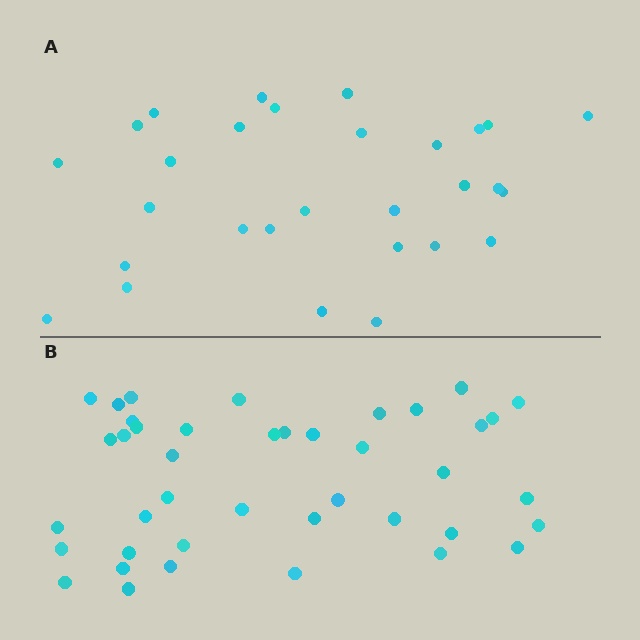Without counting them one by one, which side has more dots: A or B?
Region B (the bottom region) has more dots.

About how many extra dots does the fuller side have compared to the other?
Region B has roughly 12 or so more dots than region A.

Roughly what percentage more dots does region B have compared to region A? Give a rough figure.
About 40% more.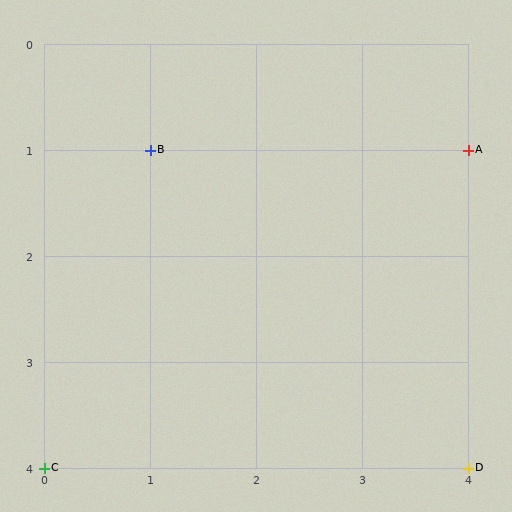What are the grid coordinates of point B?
Point B is at grid coordinates (1, 1).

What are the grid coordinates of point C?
Point C is at grid coordinates (0, 4).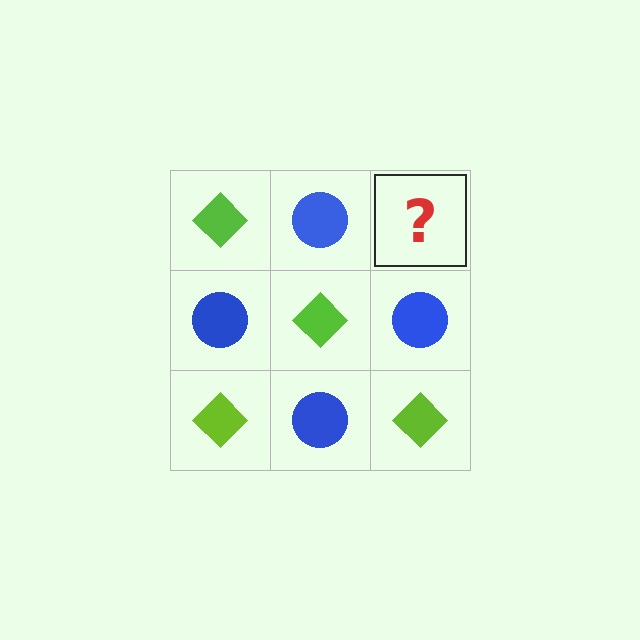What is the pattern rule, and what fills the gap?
The rule is that it alternates lime diamond and blue circle in a checkerboard pattern. The gap should be filled with a lime diamond.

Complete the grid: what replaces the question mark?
The question mark should be replaced with a lime diamond.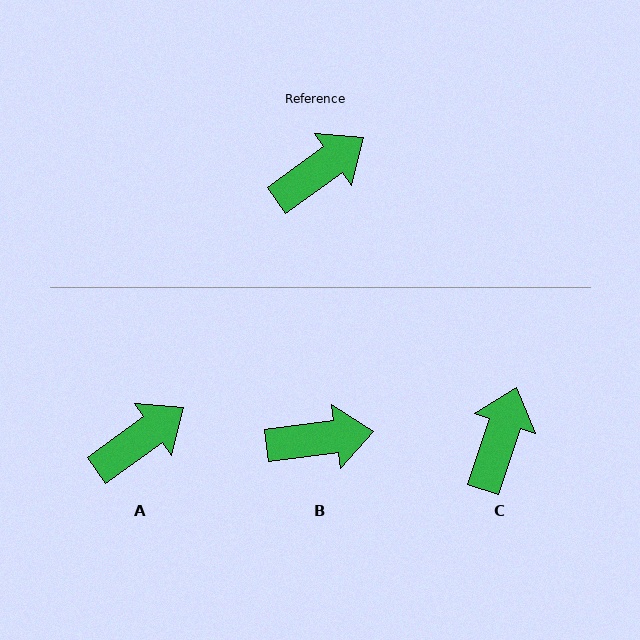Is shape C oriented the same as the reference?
No, it is off by about 36 degrees.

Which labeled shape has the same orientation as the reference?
A.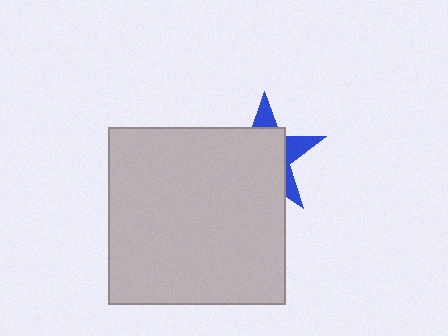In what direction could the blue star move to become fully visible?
The blue star could move toward the upper-right. That would shift it out from behind the light gray square entirely.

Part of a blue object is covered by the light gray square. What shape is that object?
It is a star.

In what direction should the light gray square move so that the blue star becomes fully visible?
The light gray square should move toward the lower-left. That is the shortest direction to clear the overlap and leave the blue star fully visible.